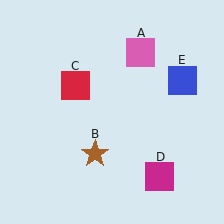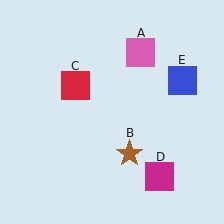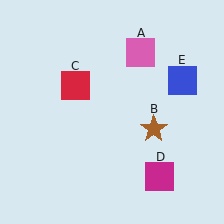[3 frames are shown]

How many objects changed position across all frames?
1 object changed position: brown star (object B).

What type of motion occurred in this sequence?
The brown star (object B) rotated counterclockwise around the center of the scene.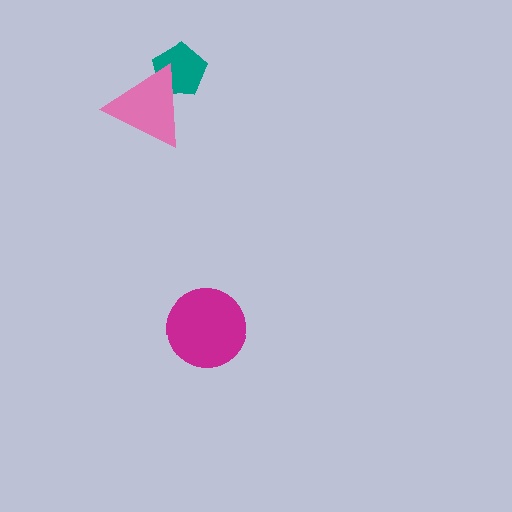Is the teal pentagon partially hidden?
Yes, it is partially covered by another shape.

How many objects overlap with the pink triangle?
1 object overlaps with the pink triangle.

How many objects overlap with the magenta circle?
0 objects overlap with the magenta circle.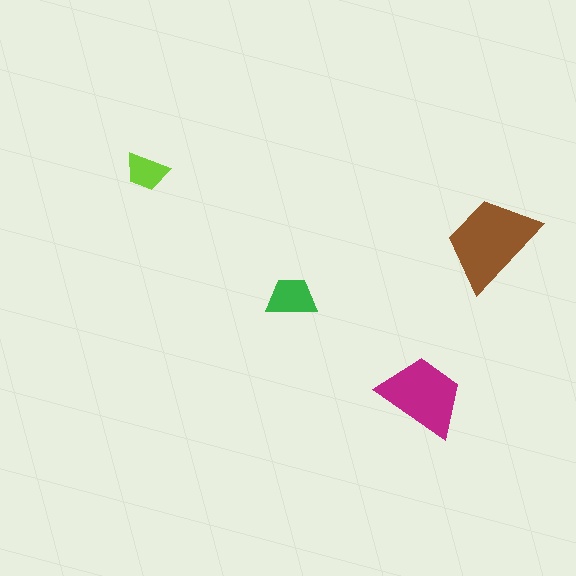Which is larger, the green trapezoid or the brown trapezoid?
The brown one.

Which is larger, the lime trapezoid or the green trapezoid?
The green one.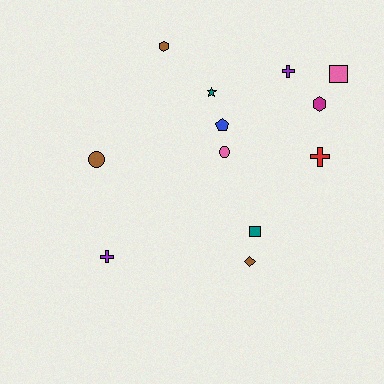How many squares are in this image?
There are 2 squares.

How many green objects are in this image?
There are no green objects.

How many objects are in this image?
There are 12 objects.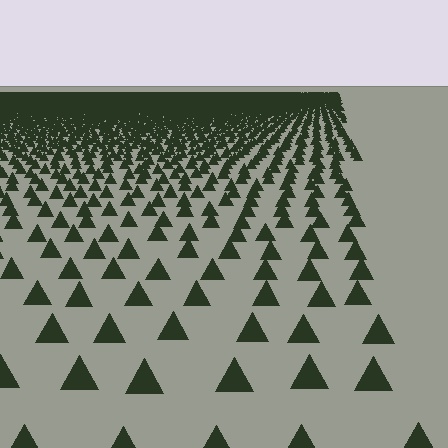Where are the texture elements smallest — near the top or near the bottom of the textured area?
Near the top.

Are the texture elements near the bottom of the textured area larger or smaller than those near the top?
Larger. Near the bottom, elements are closer to the viewer and appear at a bigger on-screen size.